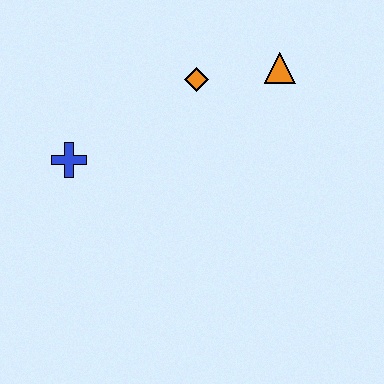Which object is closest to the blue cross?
The orange diamond is closest to the blue cross.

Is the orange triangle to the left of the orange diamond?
No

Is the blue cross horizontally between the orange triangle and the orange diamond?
No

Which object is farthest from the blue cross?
The orange triangle is farthest from the blue cross.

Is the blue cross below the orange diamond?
Yes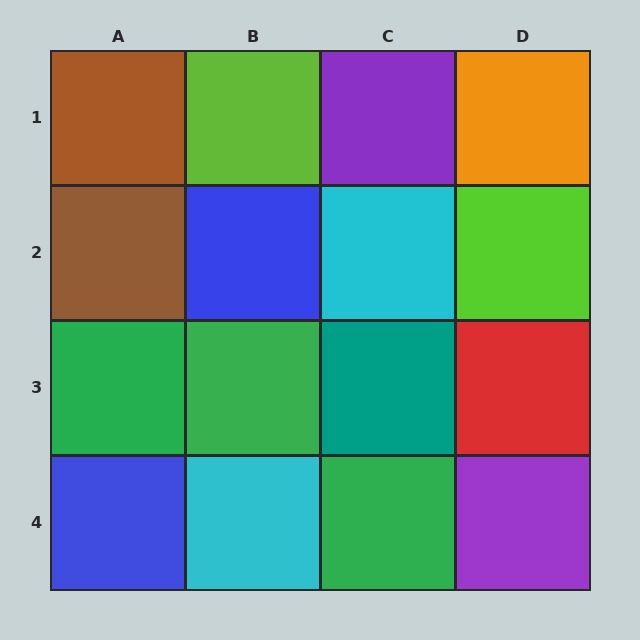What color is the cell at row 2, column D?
Lime.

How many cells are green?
3 cells are green.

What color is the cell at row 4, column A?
Blue.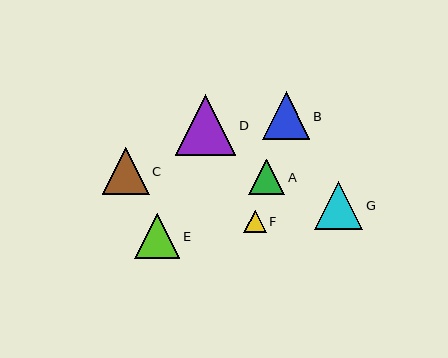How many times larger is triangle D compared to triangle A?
Triangle D is approximately 1.7 times the size of triangle A.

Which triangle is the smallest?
Triangle F is the smallest with a size of approximately 23 pixels.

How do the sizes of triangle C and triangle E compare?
Triangle C and triangle E are approximately the same size.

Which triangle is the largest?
Triangle D is the largest with a size of approximately 61 pixels.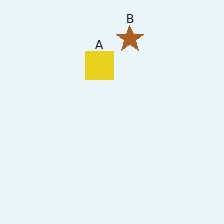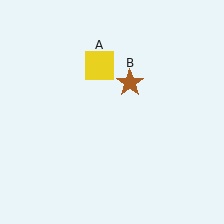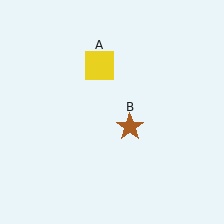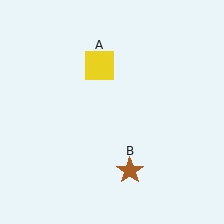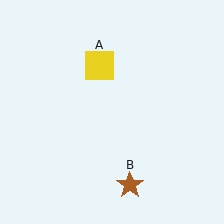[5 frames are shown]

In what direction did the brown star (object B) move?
The brown star (object B) moved down.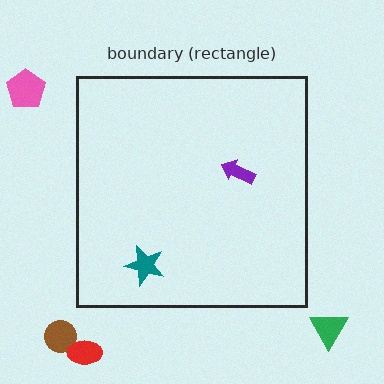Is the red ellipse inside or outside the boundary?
Outside.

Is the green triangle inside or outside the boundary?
Outside.